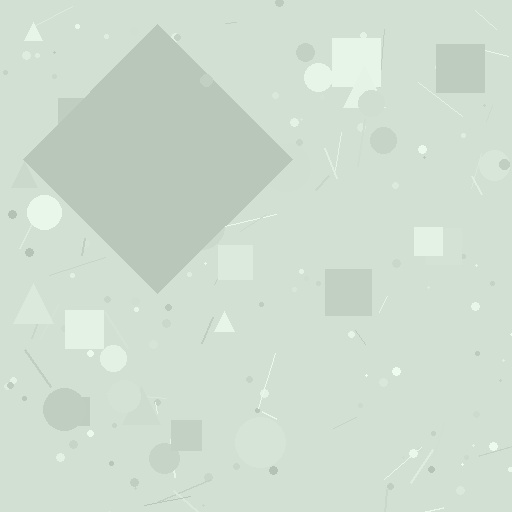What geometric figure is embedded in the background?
A diamond is embedded in the background.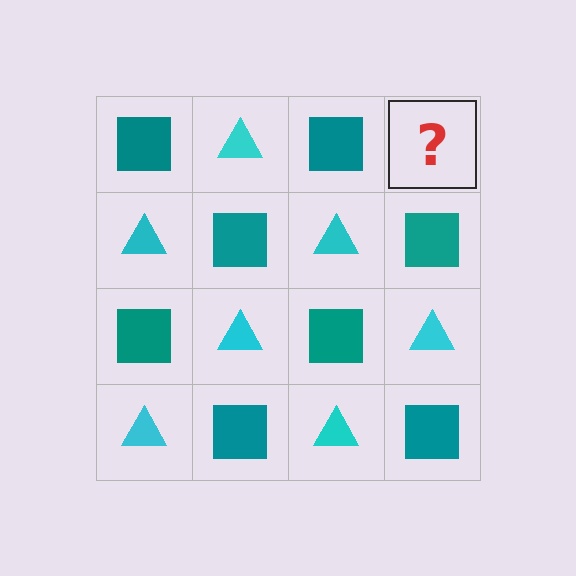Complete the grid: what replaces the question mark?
The question mark should be replaced with a cyan triangle.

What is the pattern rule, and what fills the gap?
The rule is that it alternates teal square and cyan triangle in a checkerboard pattern. The gap should be filled with a cyan triangle.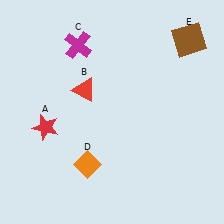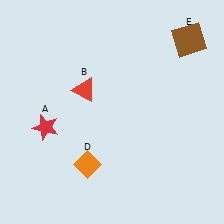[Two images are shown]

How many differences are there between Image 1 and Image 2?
There is 1 difference between the two images.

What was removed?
The magenta cross (C) was removed in Image 2.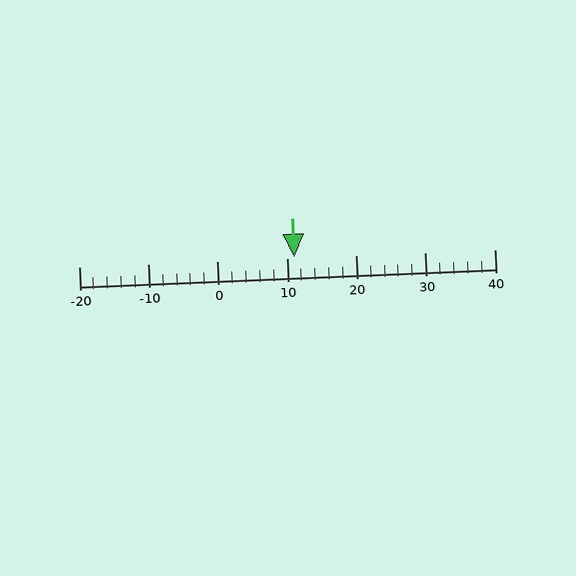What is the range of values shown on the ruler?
The ruler shows values from -20 to 40.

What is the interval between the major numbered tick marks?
The major tick marks are spaced 10 units apart.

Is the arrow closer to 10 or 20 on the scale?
The arrow is closer to 10.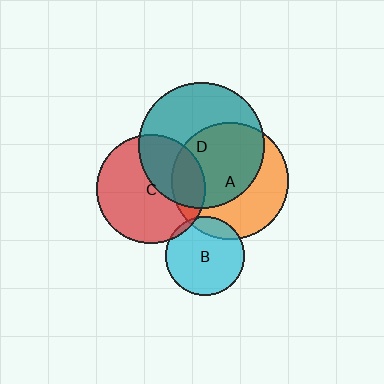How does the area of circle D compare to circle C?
Approximately 1.3 times.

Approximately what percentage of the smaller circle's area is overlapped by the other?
Approximately 20%.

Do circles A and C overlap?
Yes.